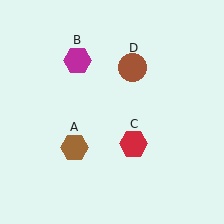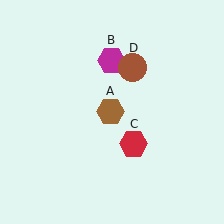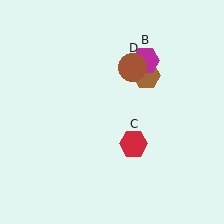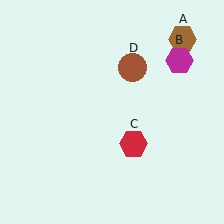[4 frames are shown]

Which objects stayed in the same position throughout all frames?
Red hexagon (object C) and brown circle (object D) remained stationary.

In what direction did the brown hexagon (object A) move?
The brown hexagon (object A) moved up and to the right.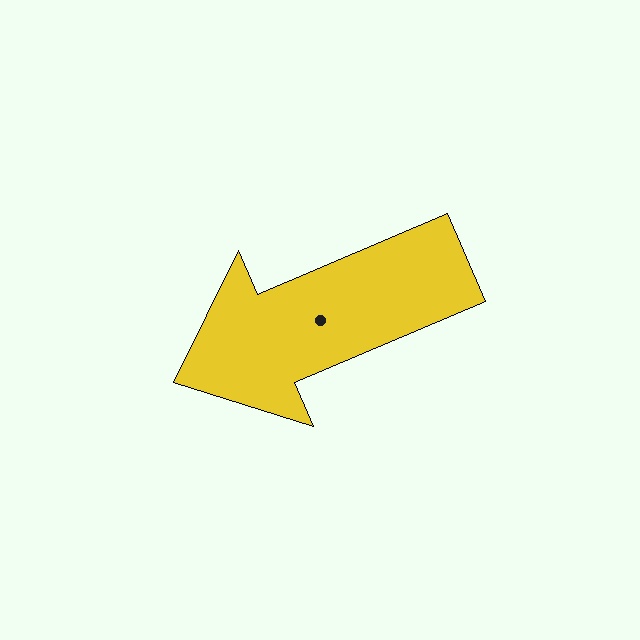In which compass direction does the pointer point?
Southwest.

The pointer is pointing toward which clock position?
Roughly 8 o'clock.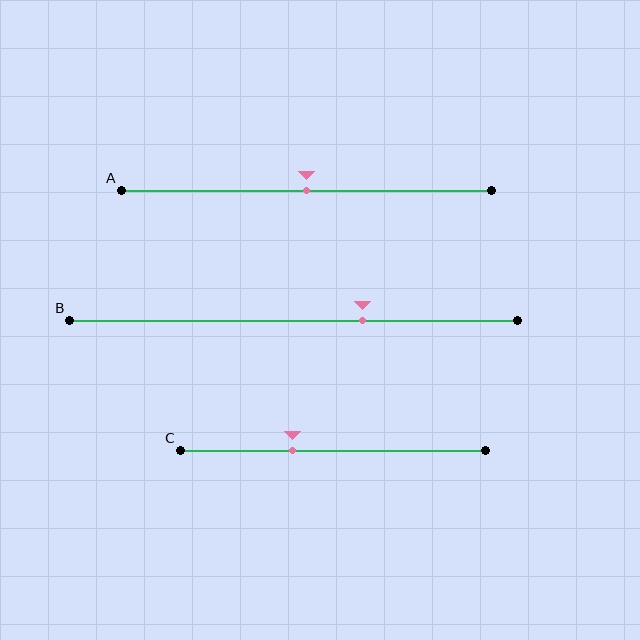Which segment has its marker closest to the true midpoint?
Segment A has its marker closest to the true midpoint.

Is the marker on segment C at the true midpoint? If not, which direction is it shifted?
No, the marker on segment C is shifted to the left by about 13% of the segment length.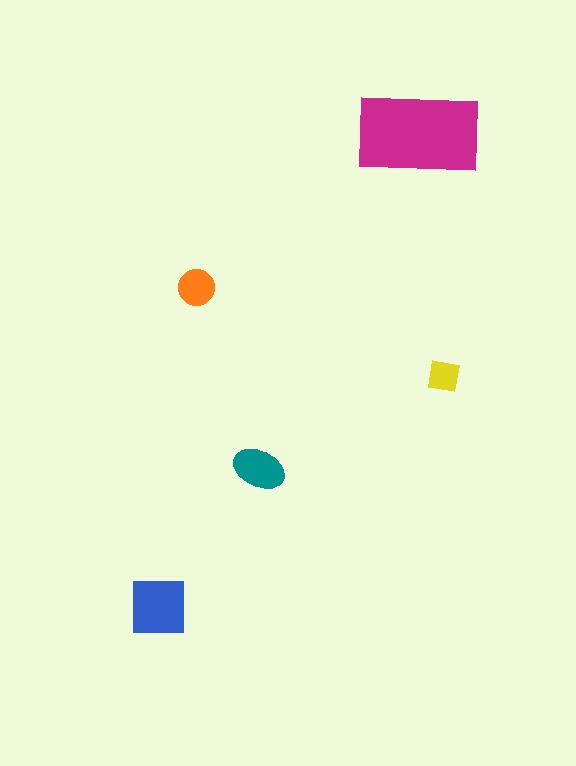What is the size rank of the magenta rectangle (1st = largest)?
1st.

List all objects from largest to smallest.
The magenta rectangle, the blue square, the teal ellipse, the orange circle, the yellow square.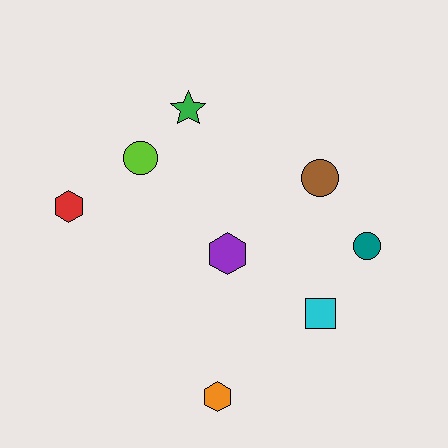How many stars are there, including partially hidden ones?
There is 1 star.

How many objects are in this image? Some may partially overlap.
There are 8 objects.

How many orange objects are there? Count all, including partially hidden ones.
There is 1 orange object.